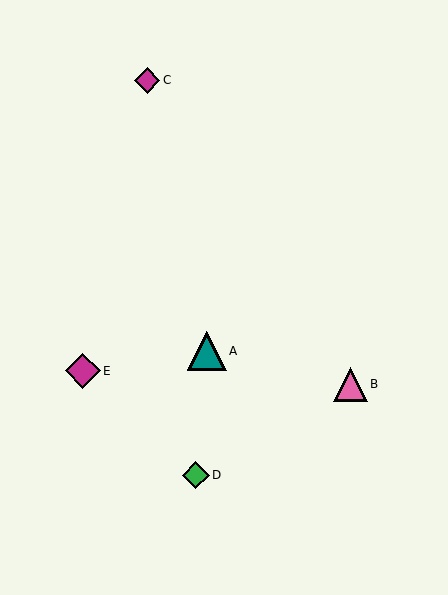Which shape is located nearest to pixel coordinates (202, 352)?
The teal triangle (labeled A) at (207, 351) is nearest to that location.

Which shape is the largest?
The teal triangle (labeled A) is the largest.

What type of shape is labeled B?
Shape B is a pink triangle.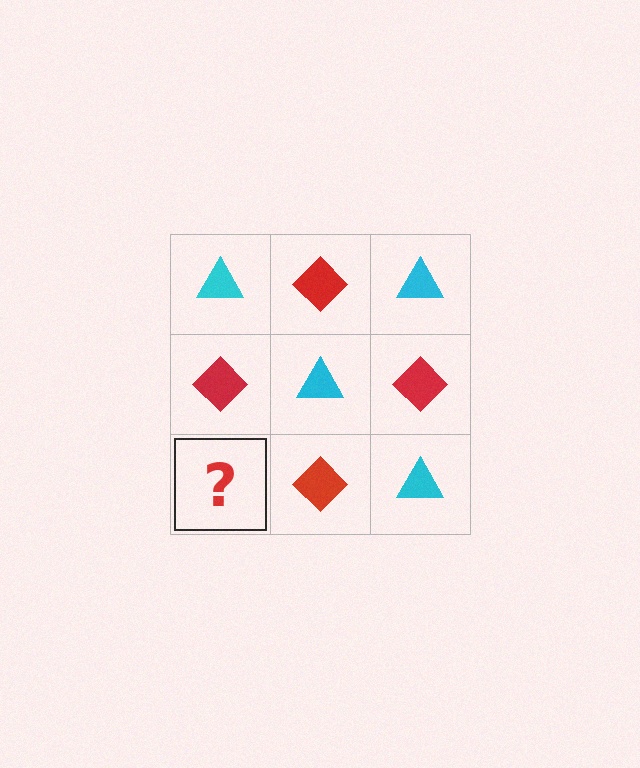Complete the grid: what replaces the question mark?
The question mark should be replaced with a cyan triangle.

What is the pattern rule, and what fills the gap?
The rule is that it alternates cyan triangle and red diamond in a checkerboard pattern. The gap should be filled with a cyan triangle.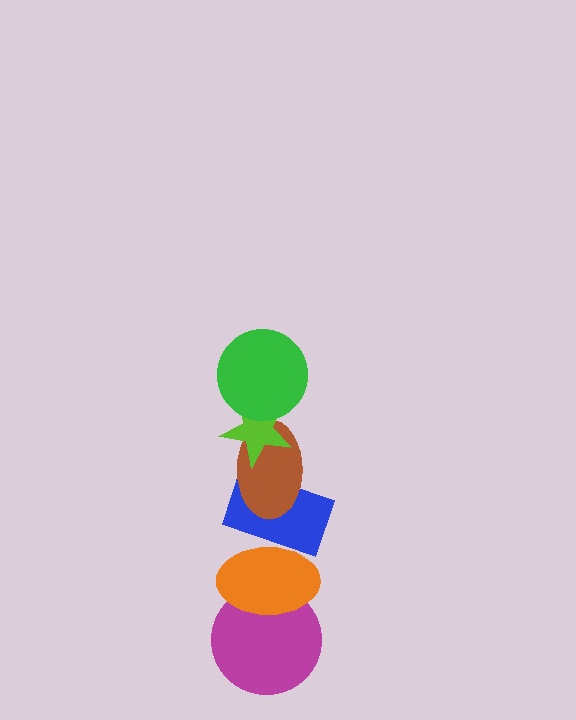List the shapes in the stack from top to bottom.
From top to bottom: the green circle, the lime star, the brown ellipse, the blue rectangle, the orange ellipse, the magenta circle.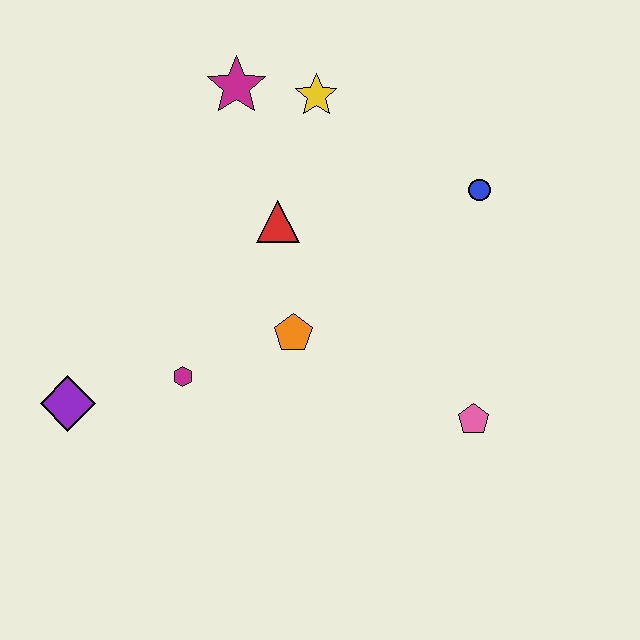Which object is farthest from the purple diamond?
The blue circle is farthest from the purple diamond.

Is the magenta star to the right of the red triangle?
No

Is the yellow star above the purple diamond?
Yes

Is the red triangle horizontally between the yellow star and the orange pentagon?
No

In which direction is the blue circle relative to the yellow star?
The blue circle is to the right of the yellow star.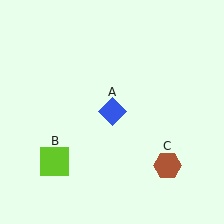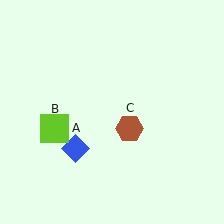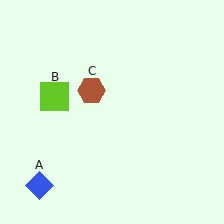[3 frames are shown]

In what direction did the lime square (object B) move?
The lime square (object B) moved up.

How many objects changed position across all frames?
3 objects changed position: blue diamond (object A), lime square (object B), brown hexagon (object C).